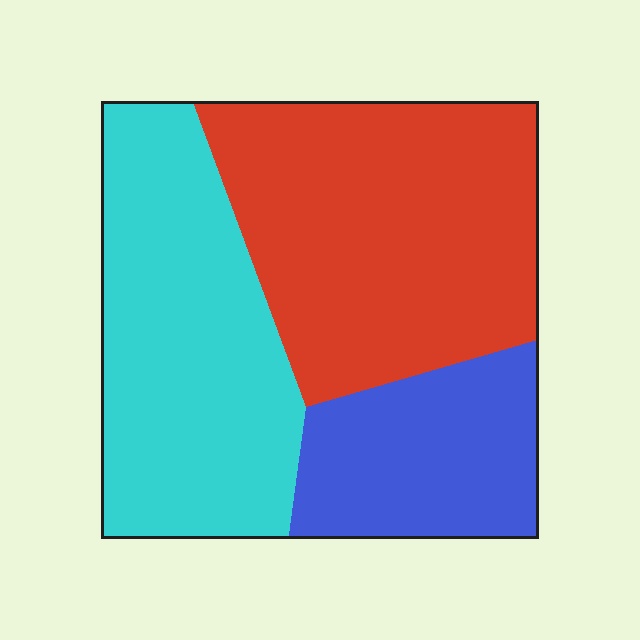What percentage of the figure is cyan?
Cyan takes up about three eighths (3/8) of the figure.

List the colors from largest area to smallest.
From largest to smallest: red, cyan, blue.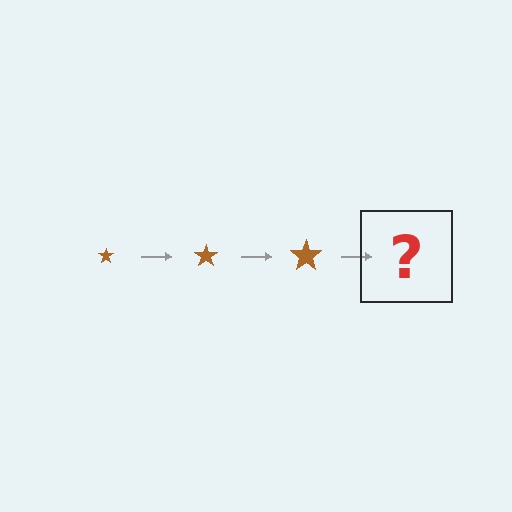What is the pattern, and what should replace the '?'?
The pattern is that the star gets progressively larger each step. The '?' should be a brown star, larger than the previous one.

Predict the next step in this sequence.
The next step is a brown star, larger than the previous one.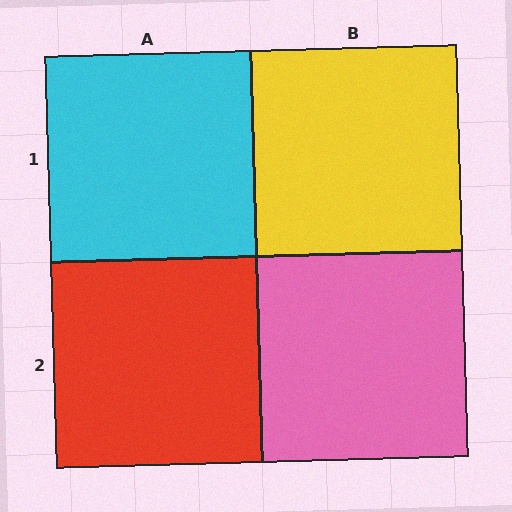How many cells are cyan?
1 cell is cyan.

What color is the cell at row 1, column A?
Cyan.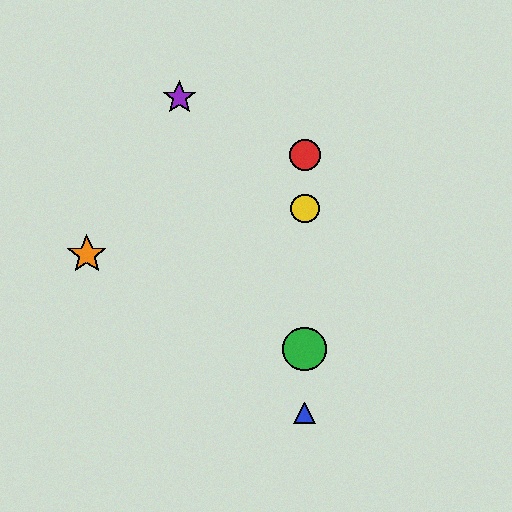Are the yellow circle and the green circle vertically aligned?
Yes, both are at x≈305.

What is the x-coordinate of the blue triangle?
The blue triangle is at x≈305.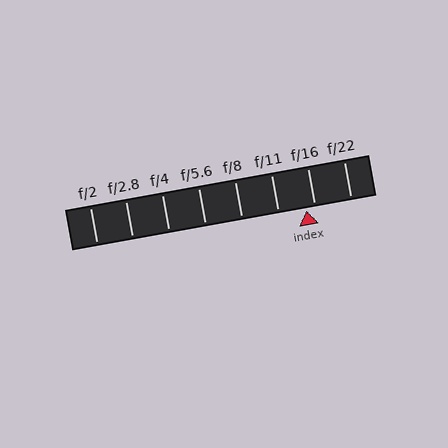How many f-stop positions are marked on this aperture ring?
There are 8 f-stop positions marked.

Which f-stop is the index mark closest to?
The index mark is closest to f/16.